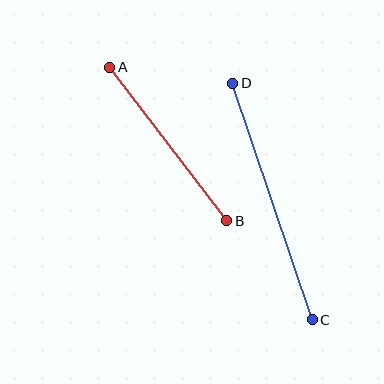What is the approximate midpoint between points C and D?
The midpoint is at approximately (272, 201) pixels.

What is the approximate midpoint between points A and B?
The midpoint is at approximately (168, 144) pixels.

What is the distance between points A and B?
The distance is approximately 193 pixels.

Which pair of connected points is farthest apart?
Points C and D are farthest apart.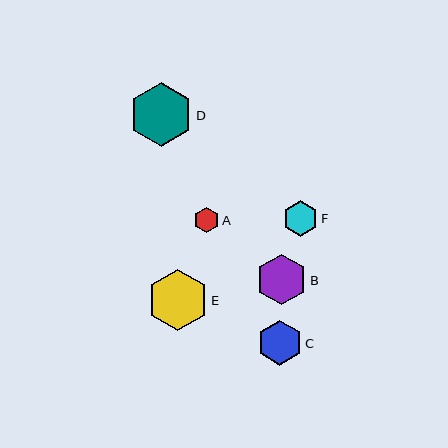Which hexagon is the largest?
Hexagon D is the largest with a size of approximately 64 pixels.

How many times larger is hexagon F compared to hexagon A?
Hexagon F is approximately 1.4 times the size of hexagon A.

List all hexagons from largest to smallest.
From largest to smallest: D, E, B, C, F, A.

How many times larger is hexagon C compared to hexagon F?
Hexagon C is approximately 1.3 times the size of hexagon F.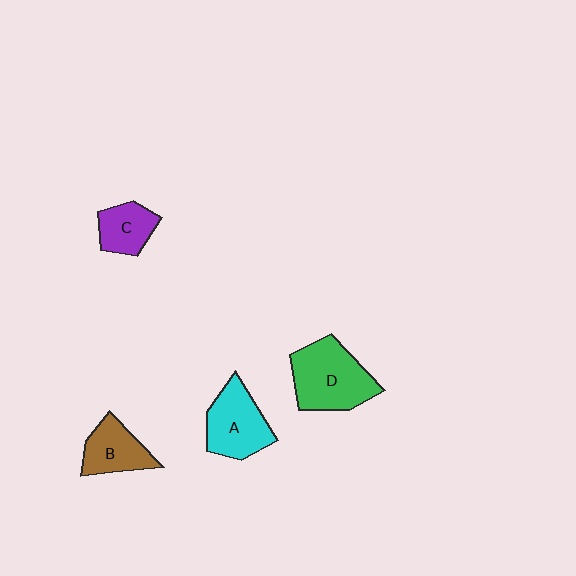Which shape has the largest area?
Shape D (green).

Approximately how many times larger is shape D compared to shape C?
Approximately 1.9 times.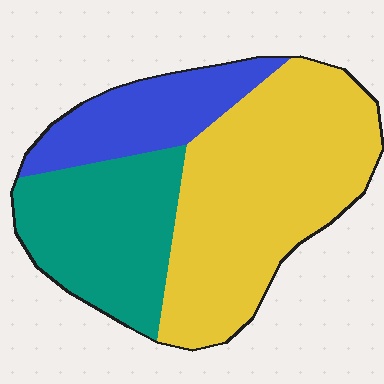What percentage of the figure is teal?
Teal covers 29% of the figure.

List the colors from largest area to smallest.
From largest to smallest: yellow, teal, blue.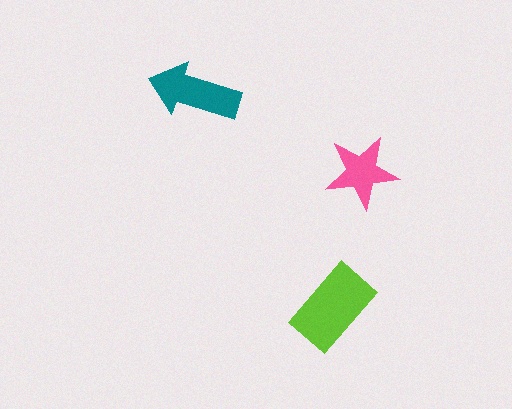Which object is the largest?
The lime rectangle.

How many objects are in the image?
There are 3 objects in the image.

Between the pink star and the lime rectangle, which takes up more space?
The lime rectangle.